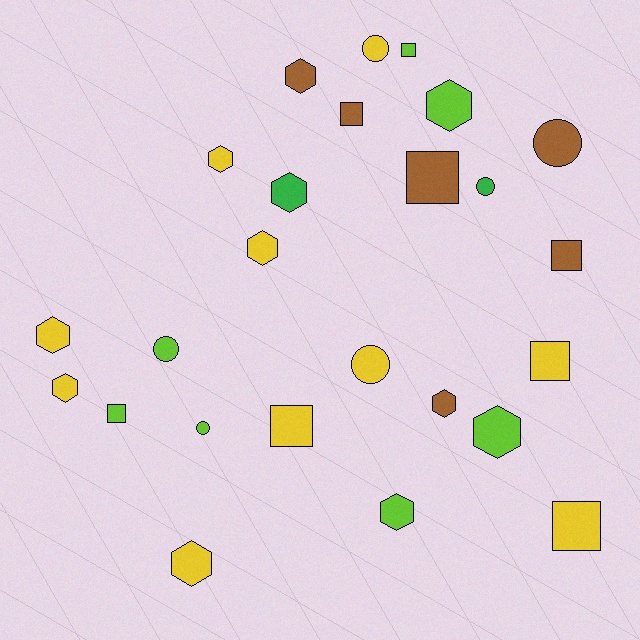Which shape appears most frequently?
Hexagon, with 11 objects.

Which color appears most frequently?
Yellow, with 10 objects.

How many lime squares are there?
There are 2 lime squares.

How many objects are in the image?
There are 25 objects.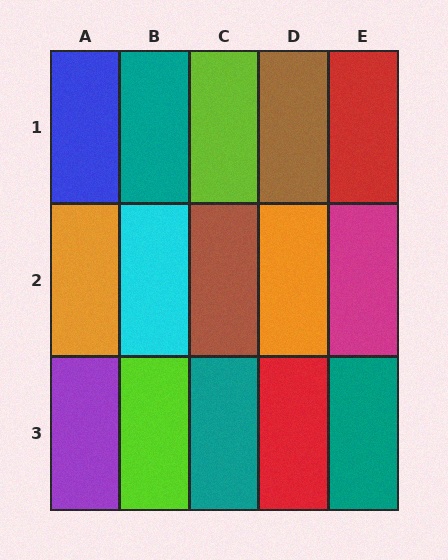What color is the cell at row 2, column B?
Cyan.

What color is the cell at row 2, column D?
Orange.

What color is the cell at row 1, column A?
Blue.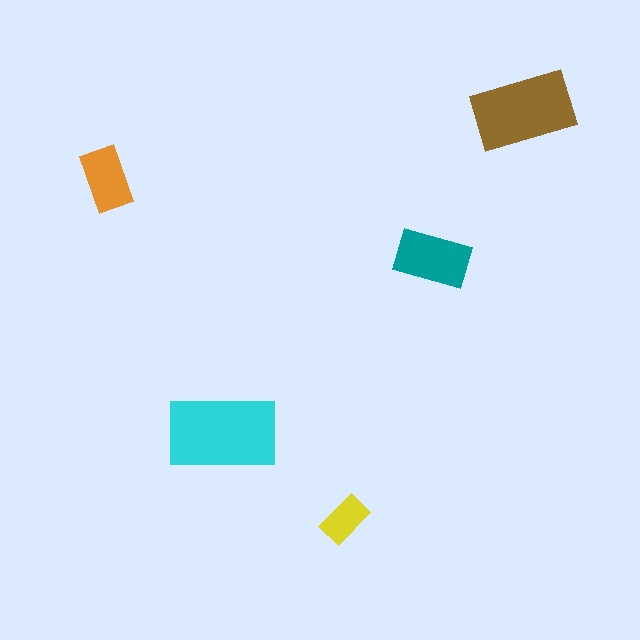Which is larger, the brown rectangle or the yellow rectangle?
The brown one.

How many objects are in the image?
There are 5 objects in the image.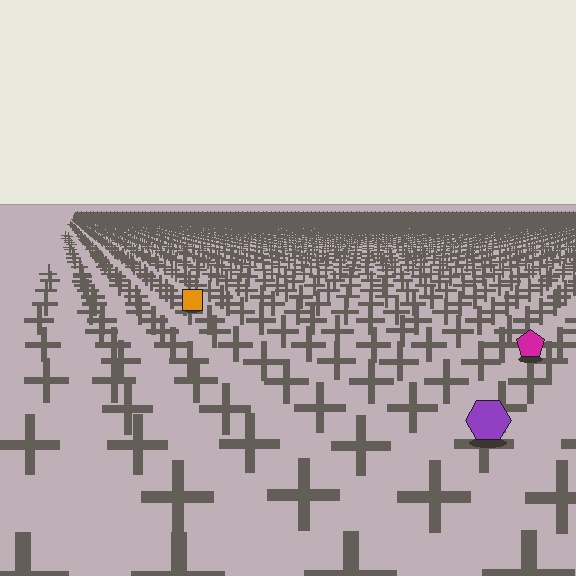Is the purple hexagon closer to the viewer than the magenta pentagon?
Yes. The purple hexagon is closer — you can tell from the texture gradient: the ground texture is coarser near it.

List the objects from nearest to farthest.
From nearest to farthest: the purple hexagon, the magenta pentagon, the orange square.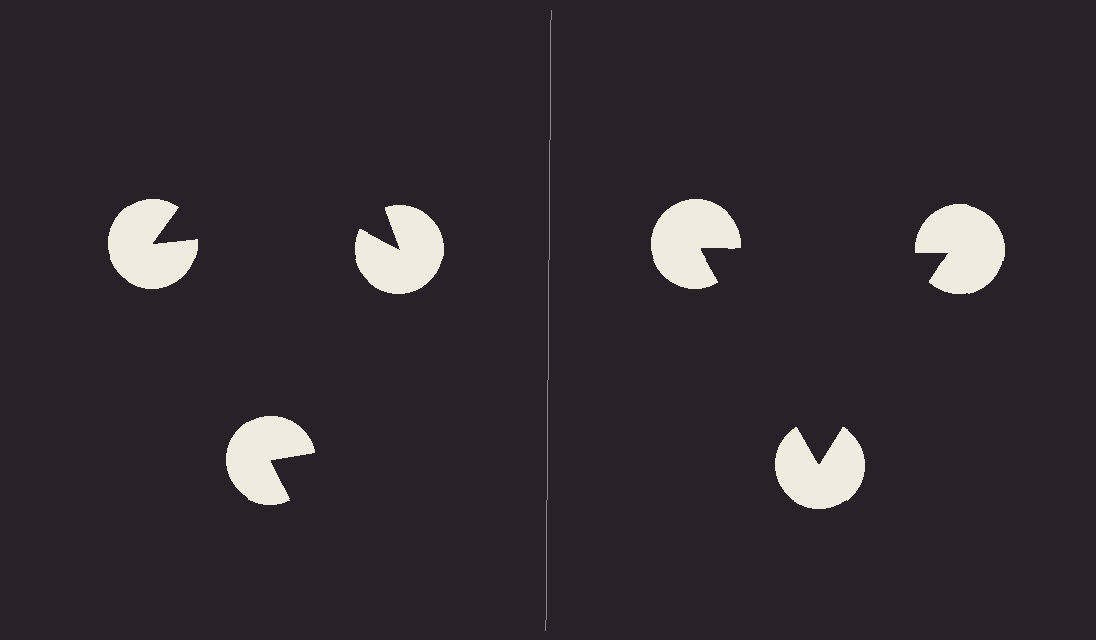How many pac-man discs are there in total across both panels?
6 — 3 on each side.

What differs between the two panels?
The pac-man discs are positioned identically on both sides; only the wedge orientations differ. On the right they align to a triangle; on the left they are misaligned.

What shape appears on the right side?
An illusory triangle.